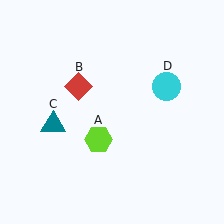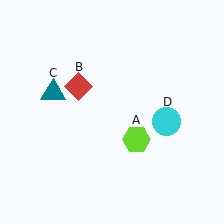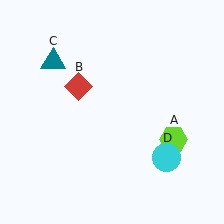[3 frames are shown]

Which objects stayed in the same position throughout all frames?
Red diamond (object B) remained stationary.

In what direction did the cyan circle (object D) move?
The cyan circle (object D) moved down.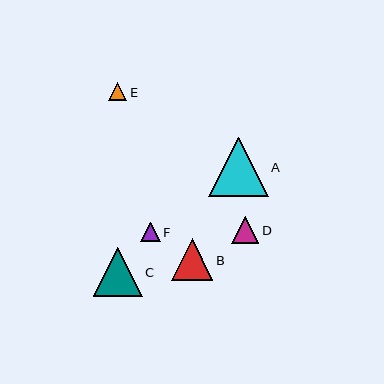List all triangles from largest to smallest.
From largest to smallest: A, C, B, D, F, E.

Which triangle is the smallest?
Triangle E is the smallest with a size of approximately 18 pixels.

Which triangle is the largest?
Triangle A is the largest with a size of approximately 59 pixels.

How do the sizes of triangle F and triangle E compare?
Triangle F and triangle E are approximately the same size.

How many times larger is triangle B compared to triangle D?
Triangle B is approximately 1.5 times the size of triangle D.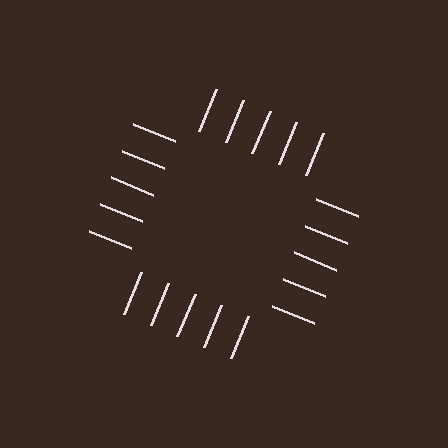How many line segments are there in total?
20 — 5 along each of the 4 edges.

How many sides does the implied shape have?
4 sides — the line-ends trace a square.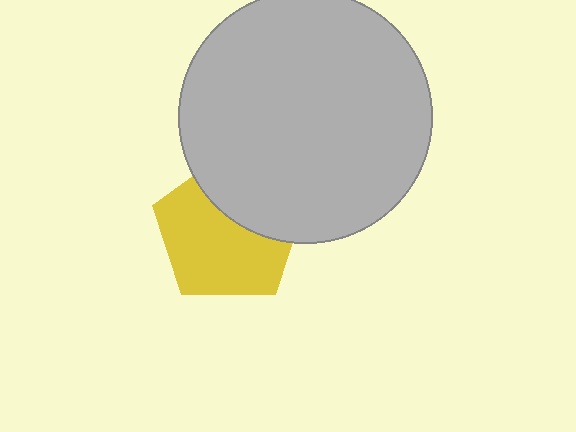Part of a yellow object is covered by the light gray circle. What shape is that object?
It is a pentagon.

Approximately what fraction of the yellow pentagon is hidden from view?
Roughly 36% of the yellow pentagon is hidden behind the light gray circle.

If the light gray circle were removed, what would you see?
You would see the complete yellow pentagon.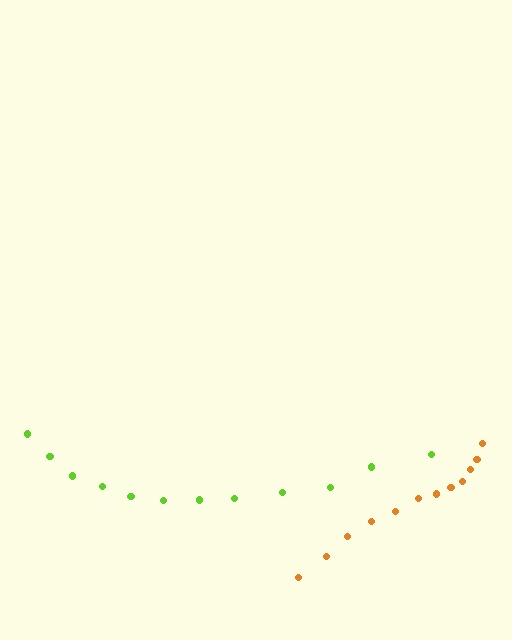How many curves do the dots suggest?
There are 2 distinct paths.